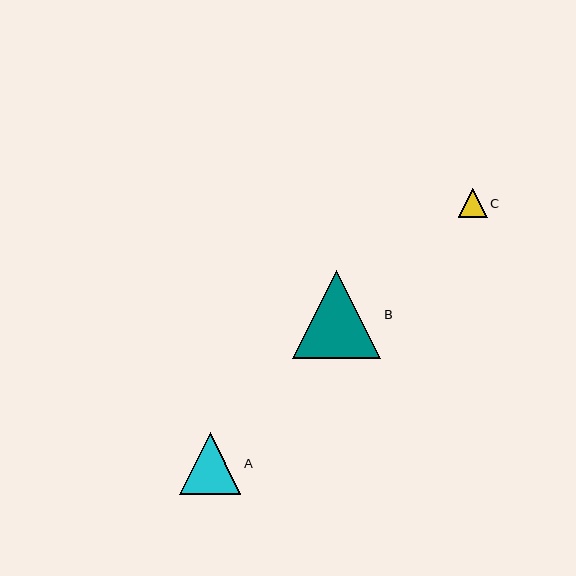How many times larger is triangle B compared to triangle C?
Triangle B is approximately 3.1 times the size of triangle C.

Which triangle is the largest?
Triangle B is the largest with a size of approximately 88 pixels.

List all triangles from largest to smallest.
From largest to smallest: B, A, C.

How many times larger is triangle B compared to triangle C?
Triangle B is approximately 3.1 times the size of triangle C.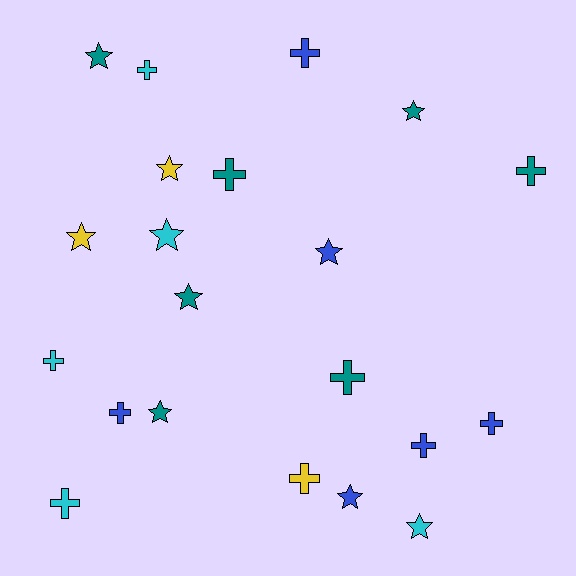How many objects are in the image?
There are 21 objects.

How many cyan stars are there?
There are 2 cyan stars.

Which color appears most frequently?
Teal, with 7 objects.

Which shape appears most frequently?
Cross, with 11 objects.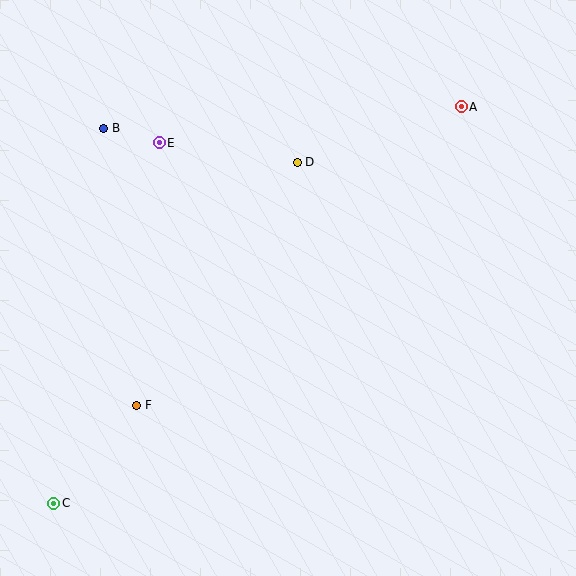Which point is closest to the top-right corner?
Point A is closest to the top-right corner.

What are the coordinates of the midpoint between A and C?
The midpoint between A and C is at (258, 305).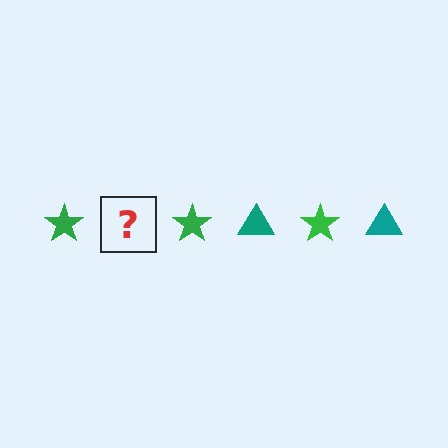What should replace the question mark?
The question mark should be replaced with a teal triangle.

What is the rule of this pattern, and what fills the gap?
The rule is that the pattern alternates between green star and teal triangle. The gap should be filled with a teal triangle.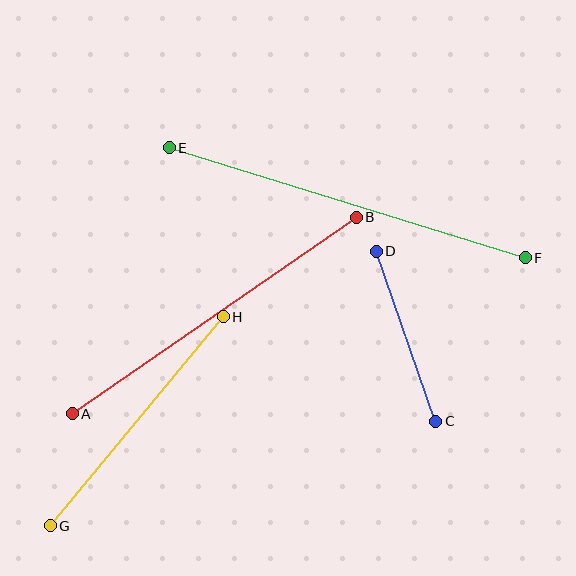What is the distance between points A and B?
The distance is approximately 345 pixels.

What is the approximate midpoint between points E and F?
The midpoint is at approximately (347, 203) pixels.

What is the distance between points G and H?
The distance is approximately 271 pixels.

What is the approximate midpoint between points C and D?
The midpoint is at approximately (406, 336) pixels.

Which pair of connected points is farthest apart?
Points E and F are farthest apart.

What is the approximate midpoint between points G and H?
The midpoint is at approximately (137, 421) pixels.